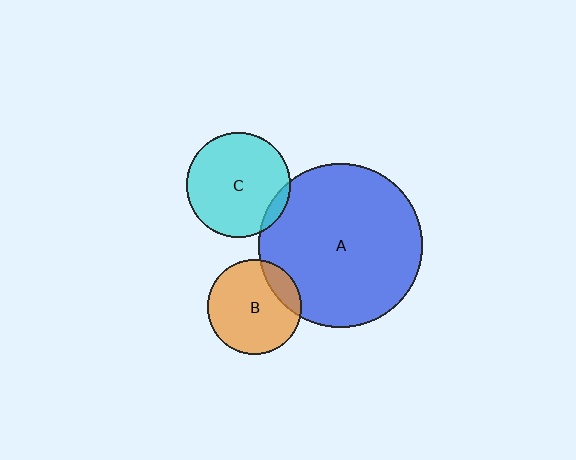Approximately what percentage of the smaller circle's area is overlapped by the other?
Approximately 5%.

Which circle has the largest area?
Circle A (blue).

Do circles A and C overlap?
Yes.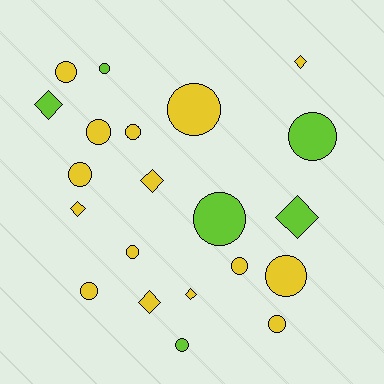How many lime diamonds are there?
There are 2 lime diamonds.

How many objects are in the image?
There are 21 objects.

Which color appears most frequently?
Yellow, with 15 objects.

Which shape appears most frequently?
Circle, with 14 objects.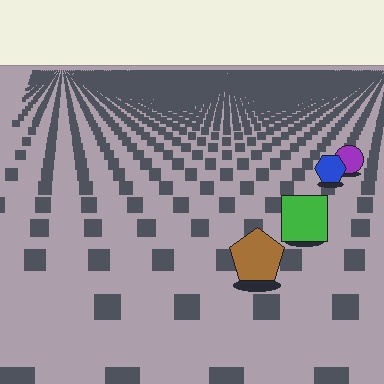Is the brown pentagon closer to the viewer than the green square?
Yes. The brown pentagon is closer — you can tell from the texture gradient: the ground texture is coarser near it.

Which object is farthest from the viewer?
The purple circle is farthest from the viewer. It appears smaller and the ground texture around it is denser.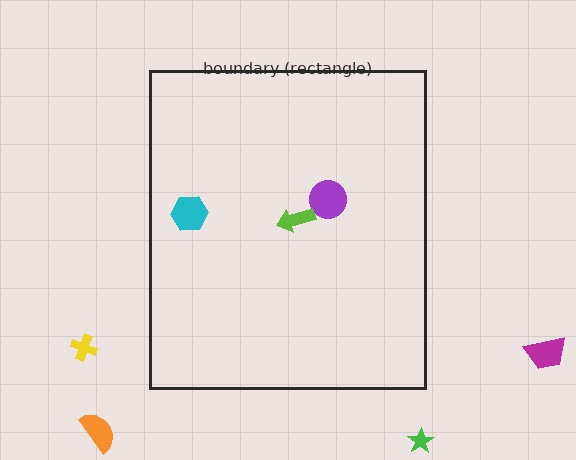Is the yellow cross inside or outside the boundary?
Outside.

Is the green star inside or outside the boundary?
Outside.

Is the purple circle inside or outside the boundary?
Inside.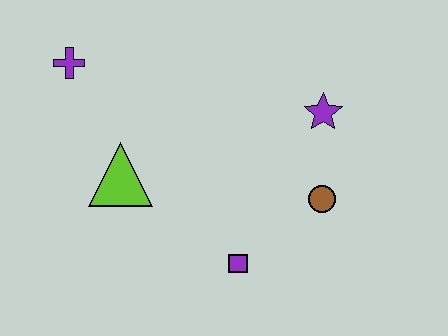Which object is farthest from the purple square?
The purple cross is farthest from the purple square.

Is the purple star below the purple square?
No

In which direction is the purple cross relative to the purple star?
The purple cross is to the left of the purple star.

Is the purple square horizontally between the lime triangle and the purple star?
Yes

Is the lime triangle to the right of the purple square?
No